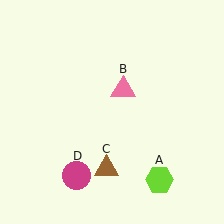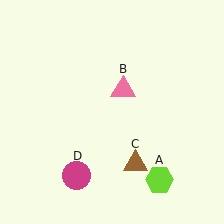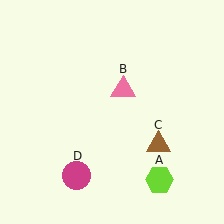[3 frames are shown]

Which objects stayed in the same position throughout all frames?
Lime hexagon (object A) and pink triangle (object B) and magenta circle (object D) remained stationary.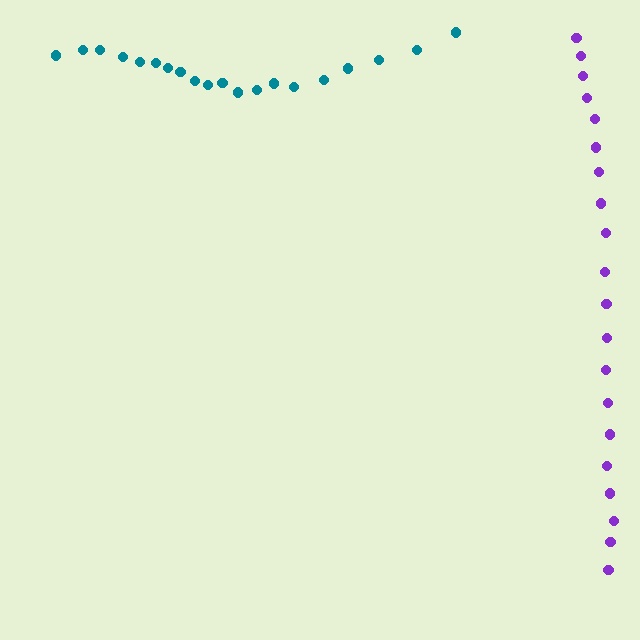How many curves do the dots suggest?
There are 2 distinct paths.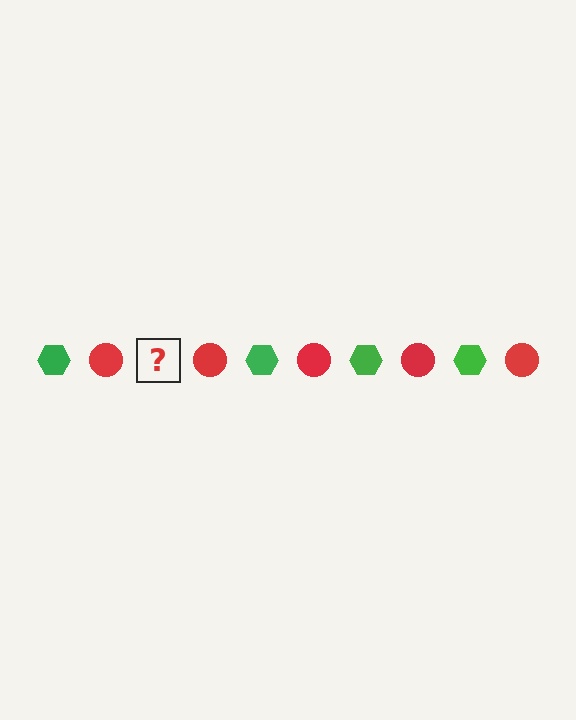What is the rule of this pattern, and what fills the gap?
The rule is that the pattern alternates between green hexagon and red circle. The gap should be filled with a green hexagon.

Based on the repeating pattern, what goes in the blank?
The blank should be a green hexagon.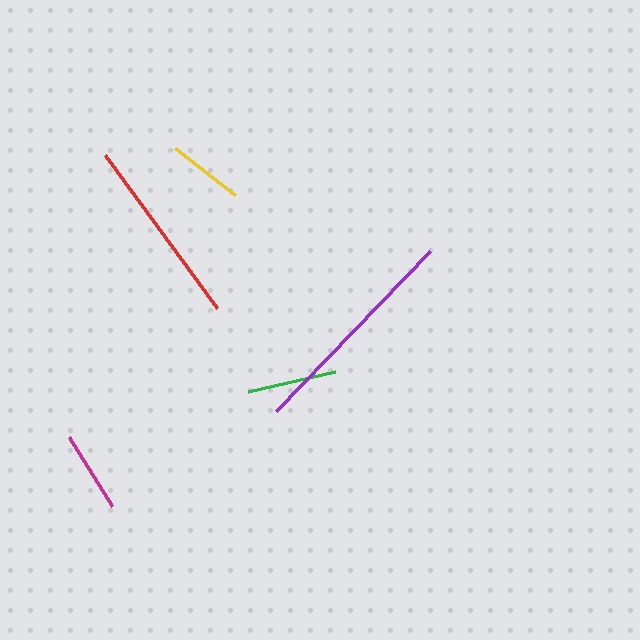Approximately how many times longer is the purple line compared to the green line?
The purple line is approximately 2.5 times the length of the green line.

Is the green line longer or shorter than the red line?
The red line is longer than the green line.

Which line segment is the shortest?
The yellow line is the shortest at approximately 76 pixels.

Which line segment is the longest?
The purple line is the longest at approximately 223 pixels.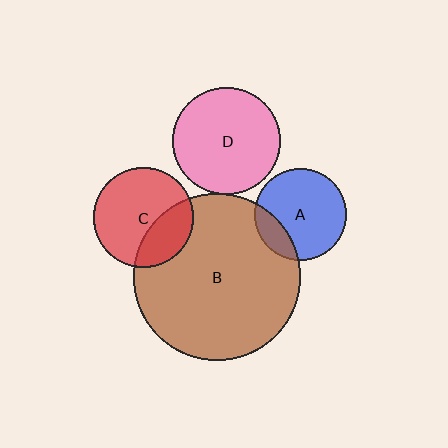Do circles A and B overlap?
Yes.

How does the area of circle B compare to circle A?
Approximately 3.3 times.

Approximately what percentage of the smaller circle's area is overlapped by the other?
Approximately 20%.